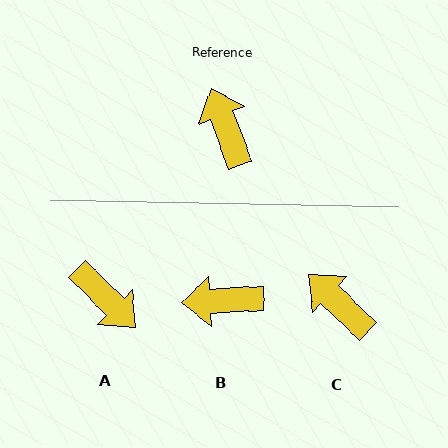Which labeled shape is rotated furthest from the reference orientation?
A, about 156 degrees away.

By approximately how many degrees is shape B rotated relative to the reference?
Approximately 73 degrees counter-clockwise.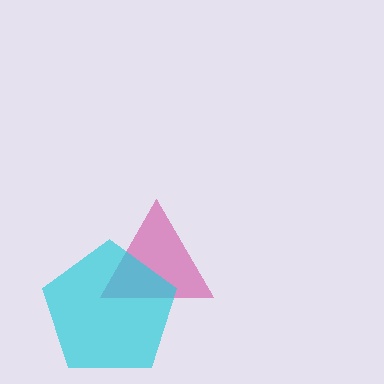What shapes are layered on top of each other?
The layered shapes are: a magenta triangle, a cyan pentagon.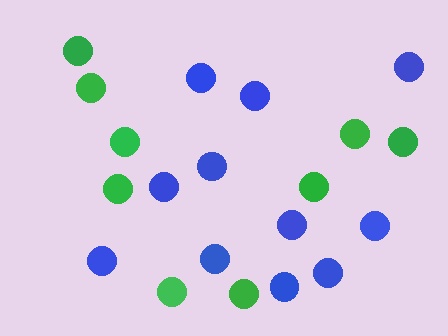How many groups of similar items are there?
There are 2 groups: one group of blue circles (11) and one group of green circles (9).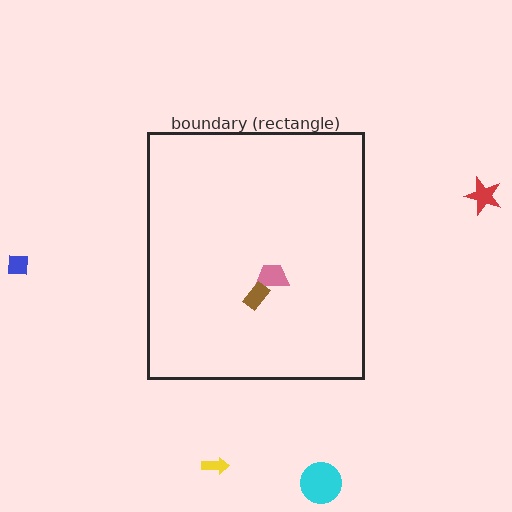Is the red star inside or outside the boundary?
Outside.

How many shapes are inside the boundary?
2 inside, 4 outside.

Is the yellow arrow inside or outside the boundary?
Outside.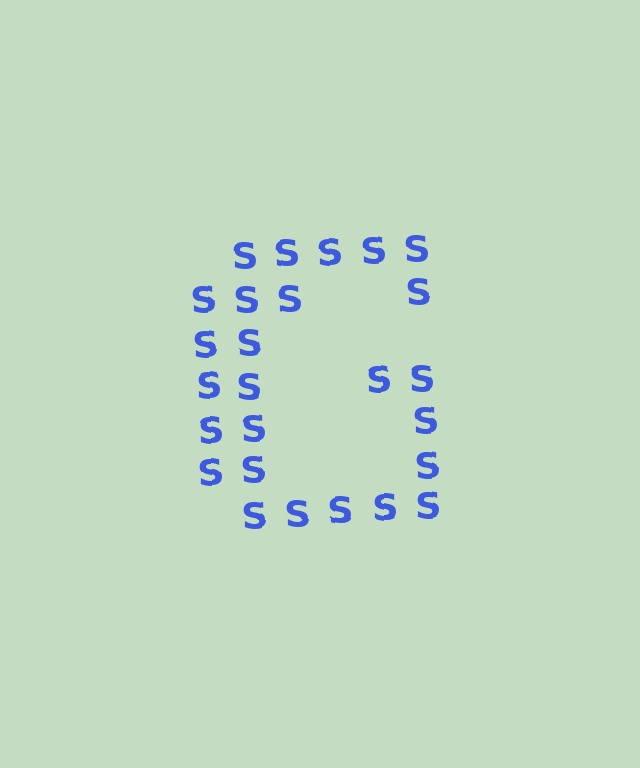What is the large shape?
The large shape is the letter G.